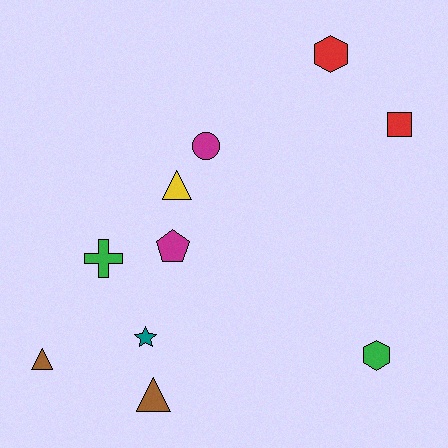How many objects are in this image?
There are 10 objects.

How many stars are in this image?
There is 1 star.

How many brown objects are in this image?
There are 2 brown objects.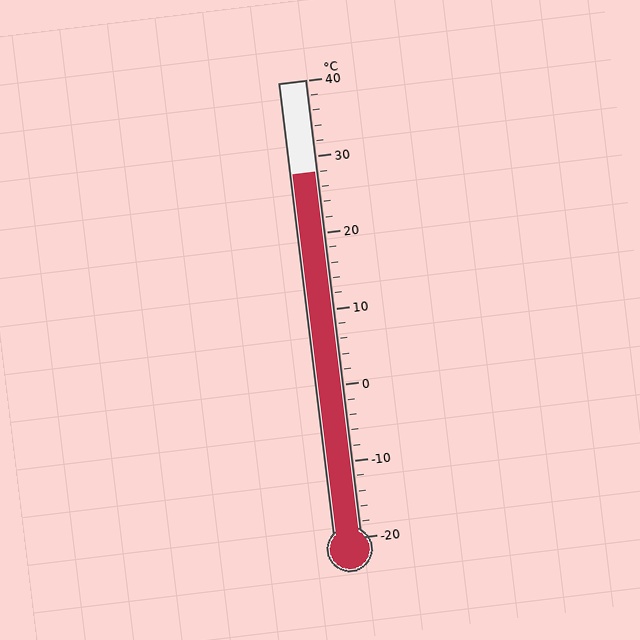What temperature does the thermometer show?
The thermometer shows approximately 28°C.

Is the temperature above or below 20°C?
The temperature is above 20°C.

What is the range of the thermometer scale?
The thermometer scale ranges from -20°C to 40°C.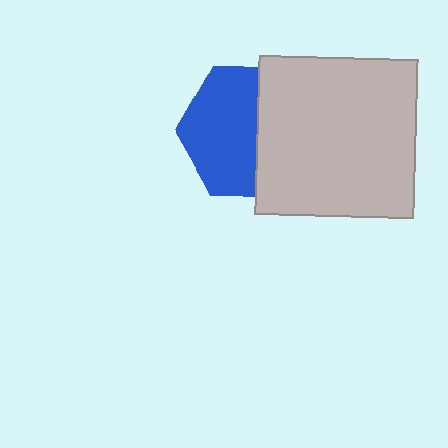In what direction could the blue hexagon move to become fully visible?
The blue hexagon could move left. That would shift it out from behind the light gray square entirely.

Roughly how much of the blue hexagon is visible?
About half of it is visible (roughly 56%).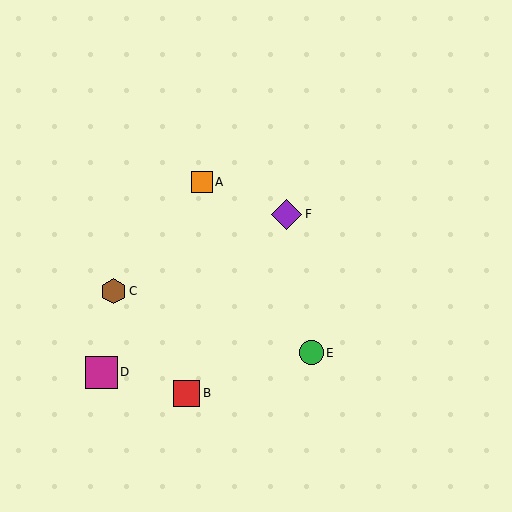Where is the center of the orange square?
The center of the orange square is at (202, 182).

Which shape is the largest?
The magenta square (labeled D) is the largest.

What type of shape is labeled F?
Shape F is a purple diamond.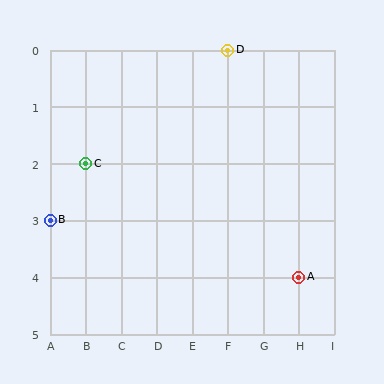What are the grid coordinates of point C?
Point C is at grid coordinates (B, 2).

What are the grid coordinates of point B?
Point B is at grid coordinates (A, 3).